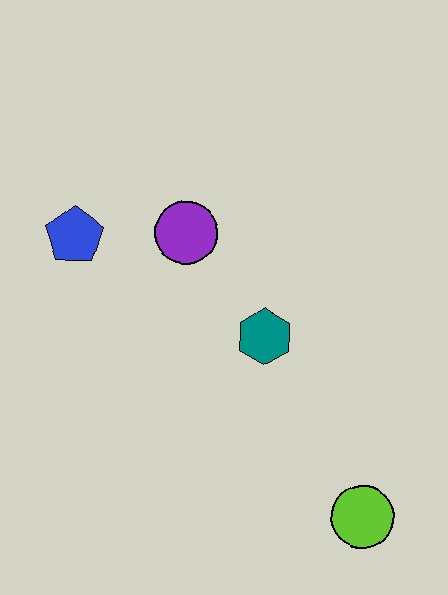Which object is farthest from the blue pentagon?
The lime circle is farthest from the blue pentagon.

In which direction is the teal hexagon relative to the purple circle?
The teal hexagon is below the purple circle.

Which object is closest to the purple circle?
The blue pentagon is closest to the purple circle.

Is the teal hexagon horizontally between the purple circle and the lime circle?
Yes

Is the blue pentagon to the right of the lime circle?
No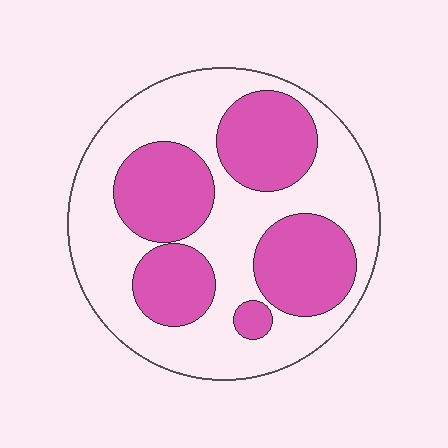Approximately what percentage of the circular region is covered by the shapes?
Approximately 40%.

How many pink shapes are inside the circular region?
5.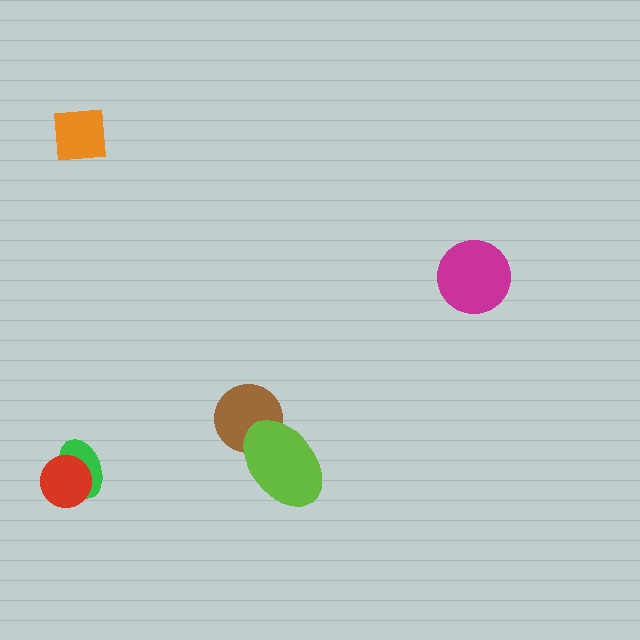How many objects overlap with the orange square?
0 objects overlap with the orange square.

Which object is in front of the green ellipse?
The red circle is in front of the green ellipse.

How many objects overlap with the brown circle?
1 object overlaps with the brown circle.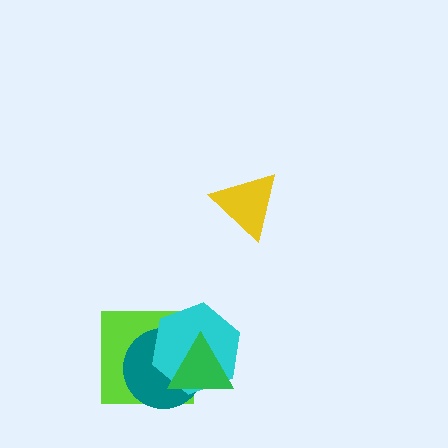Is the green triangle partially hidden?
No, no other shape covers it.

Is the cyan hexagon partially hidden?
Yes, it is partially covered by another shape.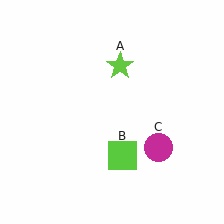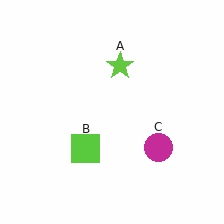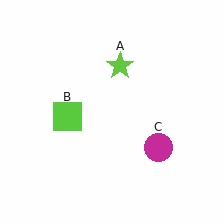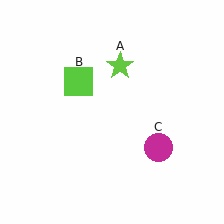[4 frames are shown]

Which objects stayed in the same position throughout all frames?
Lime star (object A) and magenta circle (object C) remained stationary.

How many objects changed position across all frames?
1 object changed position: lime square (object B).